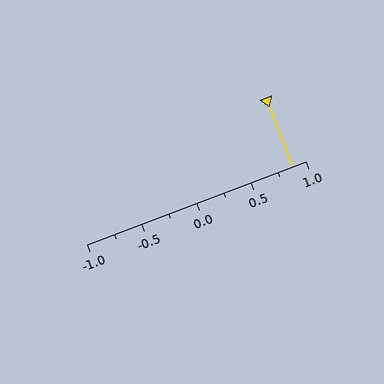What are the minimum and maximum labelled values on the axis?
The axis runs from -1.0 to 1.0.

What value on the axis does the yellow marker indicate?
The marker indicates approximately 0.88.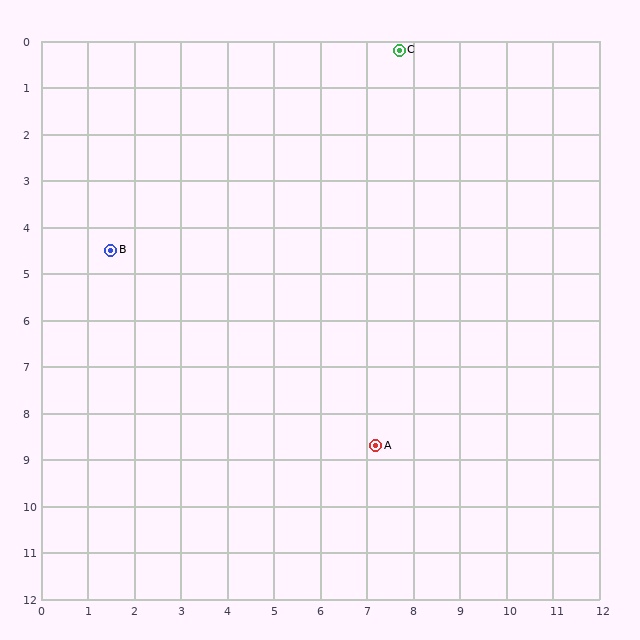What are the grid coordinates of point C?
Point C is at approximately (7.7, 0.2).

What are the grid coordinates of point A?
Point A is at approximately (7.2, 8.7).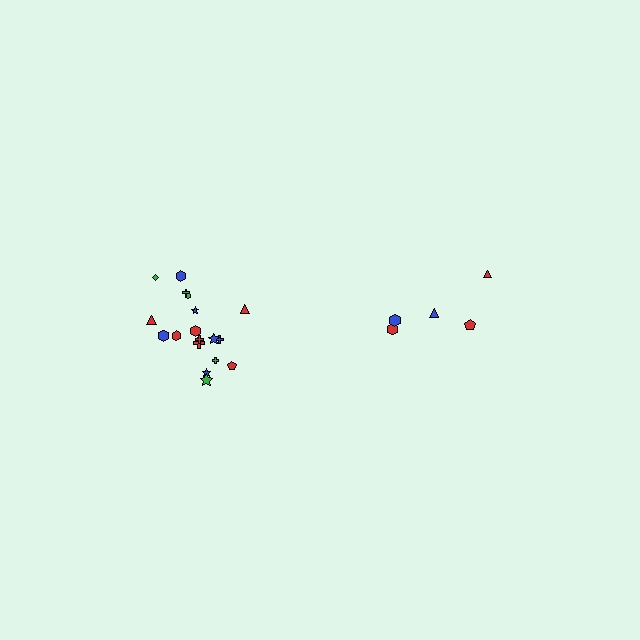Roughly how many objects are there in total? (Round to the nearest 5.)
Roughly 25 objects in total.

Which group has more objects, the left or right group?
The left group.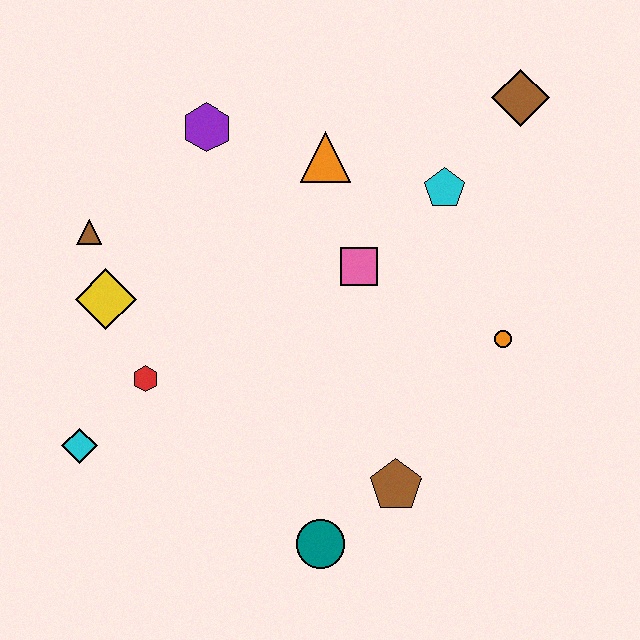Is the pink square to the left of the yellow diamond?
No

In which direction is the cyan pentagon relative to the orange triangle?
The cyan pentagon is to the right of the orange triangle.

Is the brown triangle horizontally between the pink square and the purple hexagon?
No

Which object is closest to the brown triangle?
The yellow diamond is closest to the brown triangle.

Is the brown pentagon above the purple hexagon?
No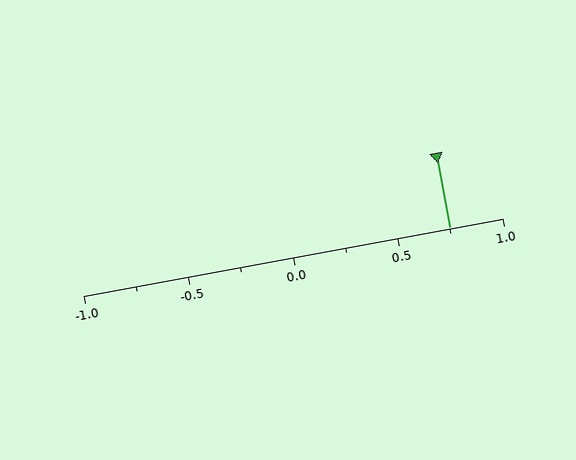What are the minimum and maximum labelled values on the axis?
The axis runs from -1.0 to 1.0.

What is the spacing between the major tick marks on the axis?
The major ticks are spaced 0.5 apart.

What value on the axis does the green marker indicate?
The marker indicates approximately 0.75.